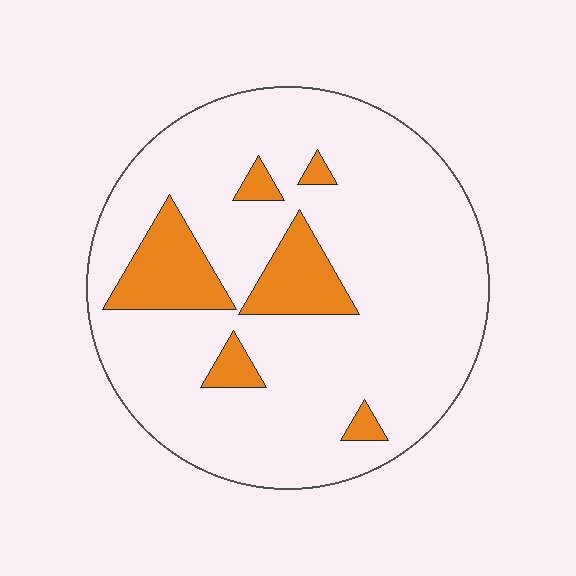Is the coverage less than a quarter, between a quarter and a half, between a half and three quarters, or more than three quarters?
Less than a quarter.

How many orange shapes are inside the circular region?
6.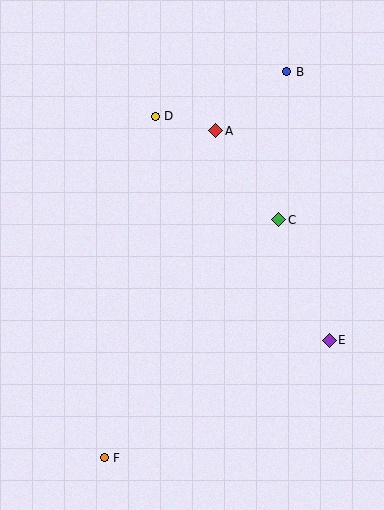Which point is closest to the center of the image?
Point C at (279, 220) is closest to the center.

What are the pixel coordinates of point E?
Point E is at (329, 340).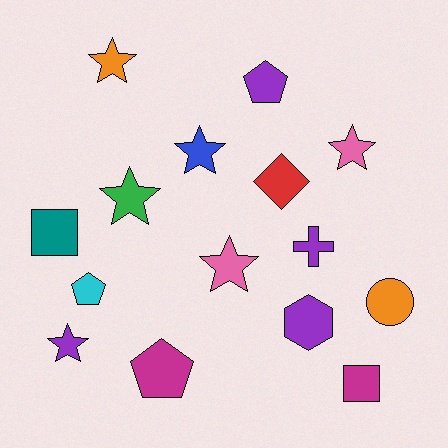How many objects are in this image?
There are 15 objects.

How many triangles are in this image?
There are no triangles.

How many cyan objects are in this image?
There is 1 cyan object.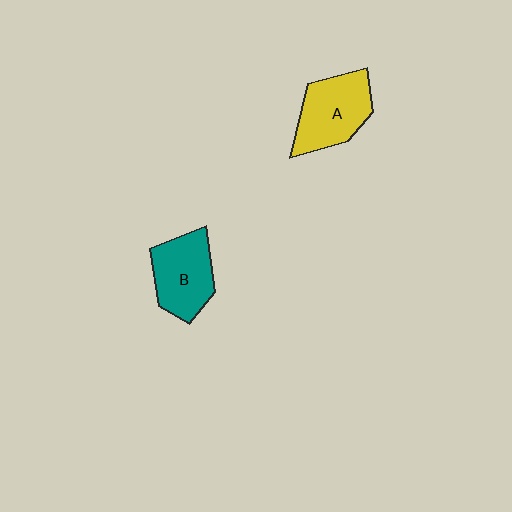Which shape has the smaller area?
Shape B (teal).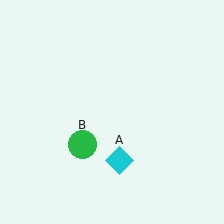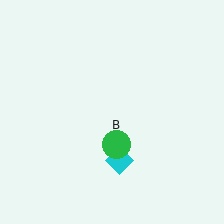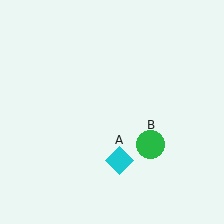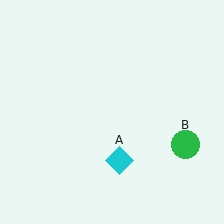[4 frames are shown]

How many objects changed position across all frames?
1 object changed position: green circle (object B).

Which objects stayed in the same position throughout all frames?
Cyan diamond (object A) remained stationary.